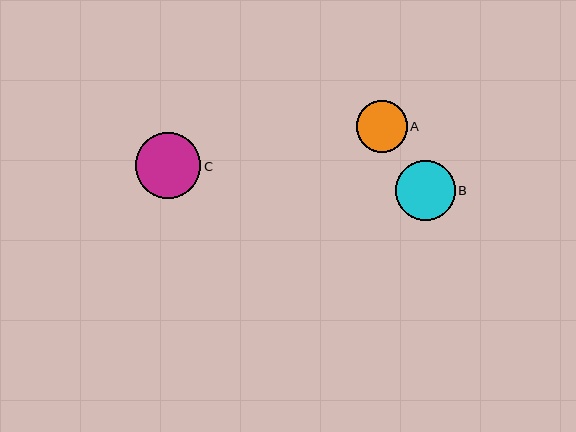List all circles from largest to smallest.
From largest to smallest: C, B, A.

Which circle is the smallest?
Circle A is the smallest with a size of approximately 51 pixels.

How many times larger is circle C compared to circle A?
Circle C is approximately 1.3 times the size of circle A.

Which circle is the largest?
Circle C is the largest with a size of approximately 65 pixels.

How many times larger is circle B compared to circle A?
Circle B is approximately 1.2 times the size of circle A.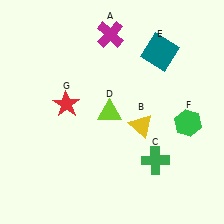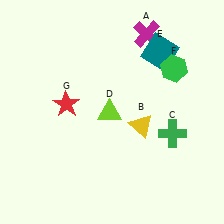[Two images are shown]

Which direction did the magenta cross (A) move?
The magenta cross (A) moved right.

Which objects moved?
The objects that moved are: the magenta cross (A), the green cross (C), the green hexagon (F).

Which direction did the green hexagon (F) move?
The green hexagon (F) moved up.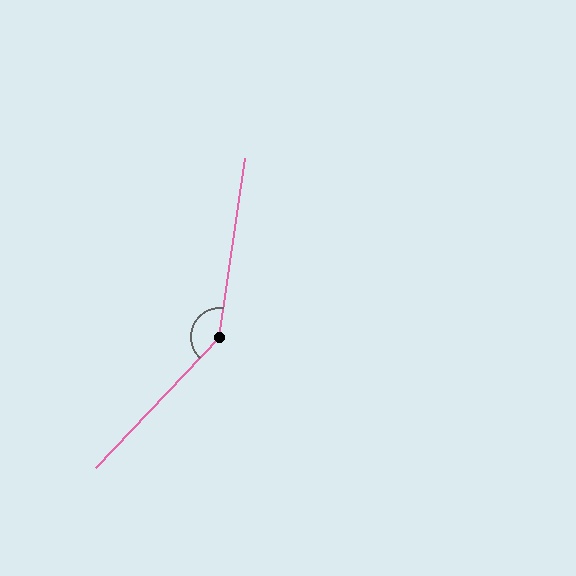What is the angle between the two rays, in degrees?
Approximately 144 degrees.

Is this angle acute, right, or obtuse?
It is obtuse.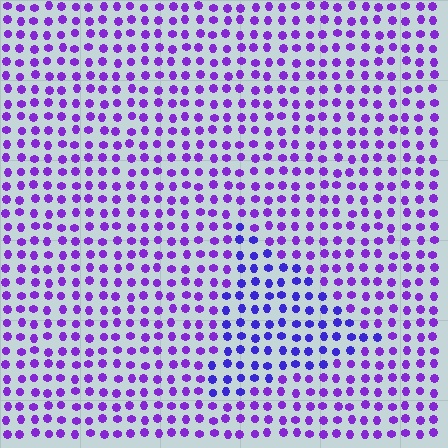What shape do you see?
I see a triangle.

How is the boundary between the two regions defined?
The boundary is defined purely by a slight shift in hue (about 26 degrees). Spacing, size, and orientation are identical on both sides.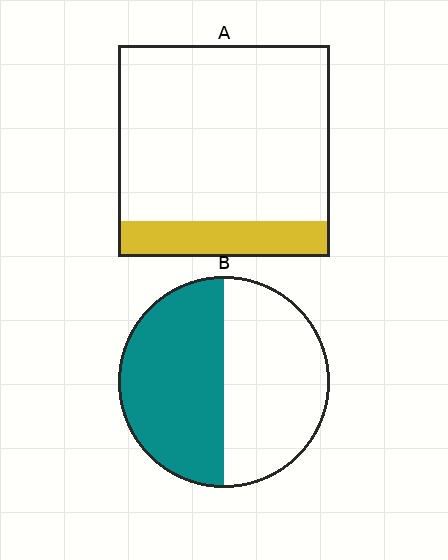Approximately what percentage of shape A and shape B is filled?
A is approximately 15% and B is approximately 50%.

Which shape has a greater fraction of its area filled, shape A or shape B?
Shape B.